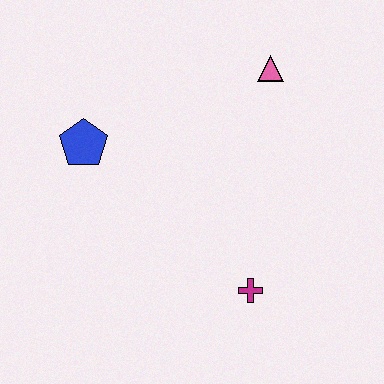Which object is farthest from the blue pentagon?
The magenta cross is farthest from the blue pentagon.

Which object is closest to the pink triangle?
The blue pentagon is closest to the pink triangle.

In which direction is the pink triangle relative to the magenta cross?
The pink triangle is above the magenta cross.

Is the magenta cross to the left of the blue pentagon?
No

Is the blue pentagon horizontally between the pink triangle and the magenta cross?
No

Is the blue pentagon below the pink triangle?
Yes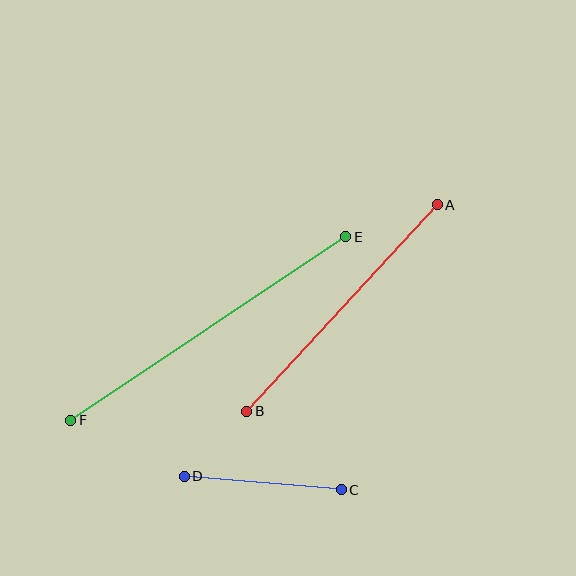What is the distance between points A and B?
The distance is approximately 281 pixels.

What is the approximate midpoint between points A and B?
The midpoint is at approximately (342, 308) pixels.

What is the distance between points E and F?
The distance is approximately 331 pixels.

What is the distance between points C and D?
The distance is approximately 157 pixels.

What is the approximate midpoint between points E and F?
The midpoint is at approximately (208, 328) pixels.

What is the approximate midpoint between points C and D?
The midpoint is at approximately (263, 483) pixels.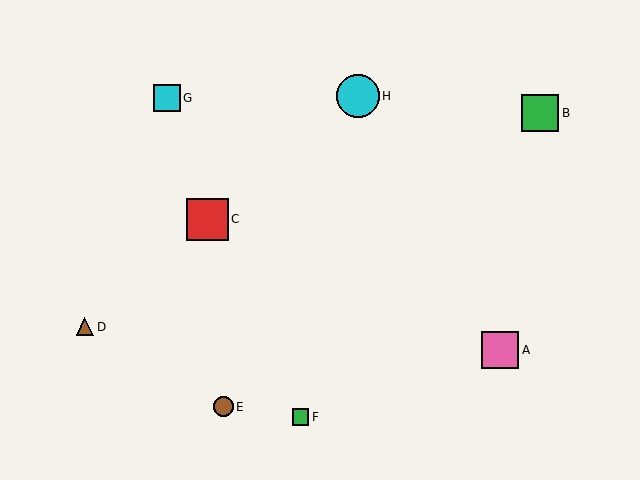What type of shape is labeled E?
Shape E is a brown circle.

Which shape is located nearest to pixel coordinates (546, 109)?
The green square (labeled B) at (540, 113) is nearest to that location.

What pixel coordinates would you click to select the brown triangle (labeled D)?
Click at (85, 327) to select the brown triangle D.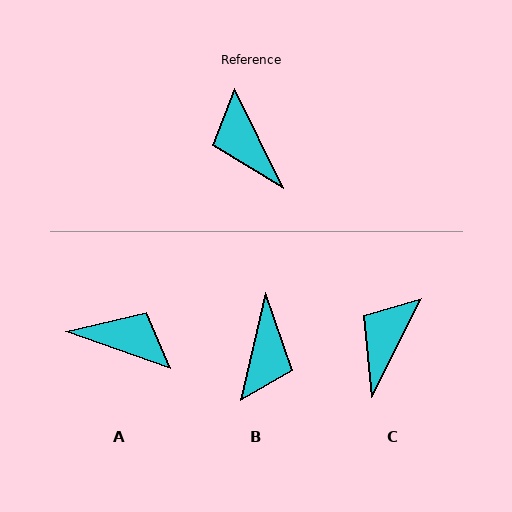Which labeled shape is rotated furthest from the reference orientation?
B, about 141 degrees away.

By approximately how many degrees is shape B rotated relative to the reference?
Approximately 141 degrees counter-clockwise.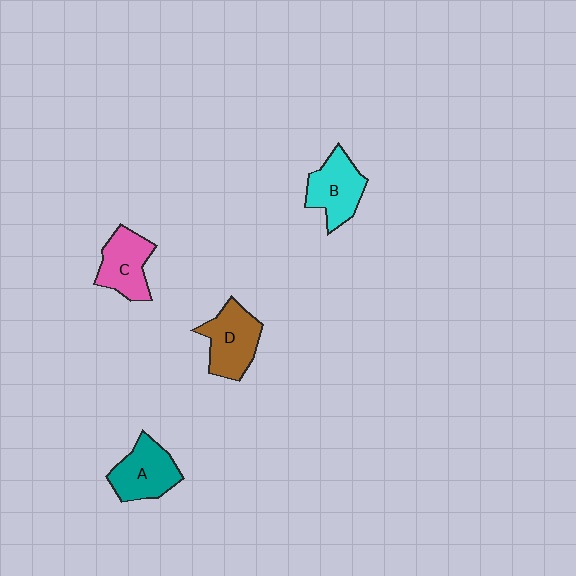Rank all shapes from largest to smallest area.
From largest to smallest: D (brown), A (teal), B (cyan), C (pink).